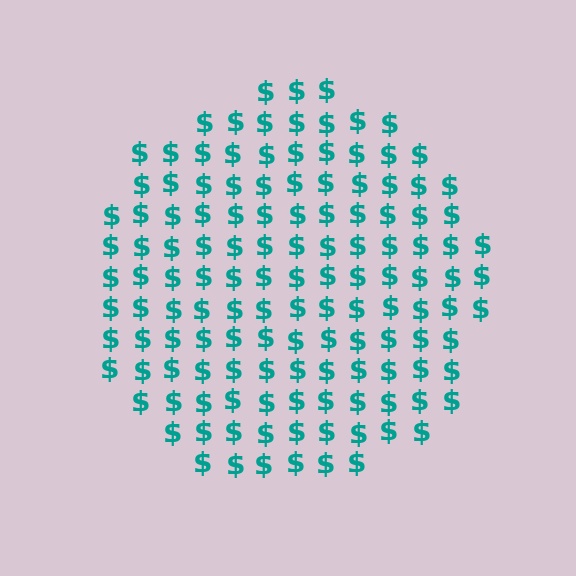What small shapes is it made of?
It is made of small dollar signs.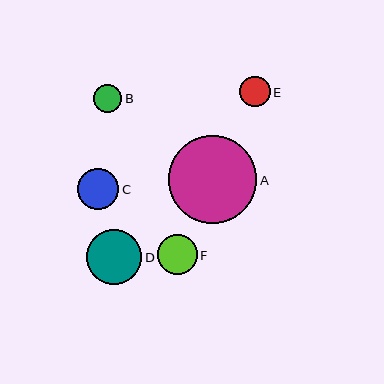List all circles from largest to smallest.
From largest to smallest: A, D, C, F, E, B.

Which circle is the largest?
Circle A is the largest with a size of approximately 88 pixels.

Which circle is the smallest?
Circle B is the smallest with a size of approximately 28 pixels.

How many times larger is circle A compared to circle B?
Circle A is approximately 3.1 times the size of circle B.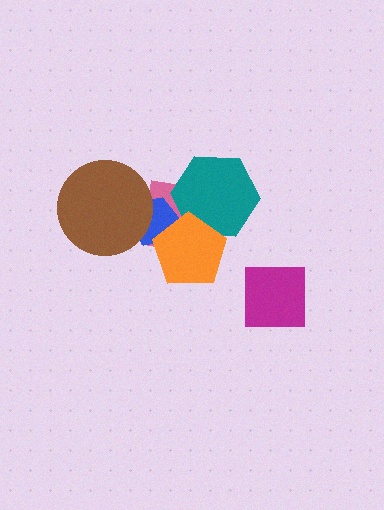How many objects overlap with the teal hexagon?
2 objects overlap with the teal hexagon.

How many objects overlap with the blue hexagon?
3 objects overlap with the blue hexagon.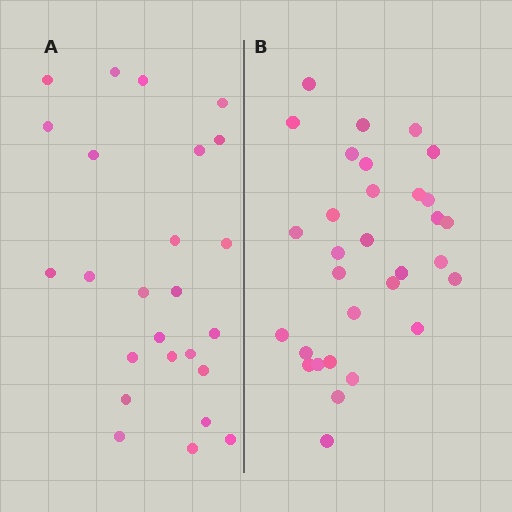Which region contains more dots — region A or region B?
Region B (the right region) has more dots.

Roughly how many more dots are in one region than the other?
Region B has about 6 more dots than region A.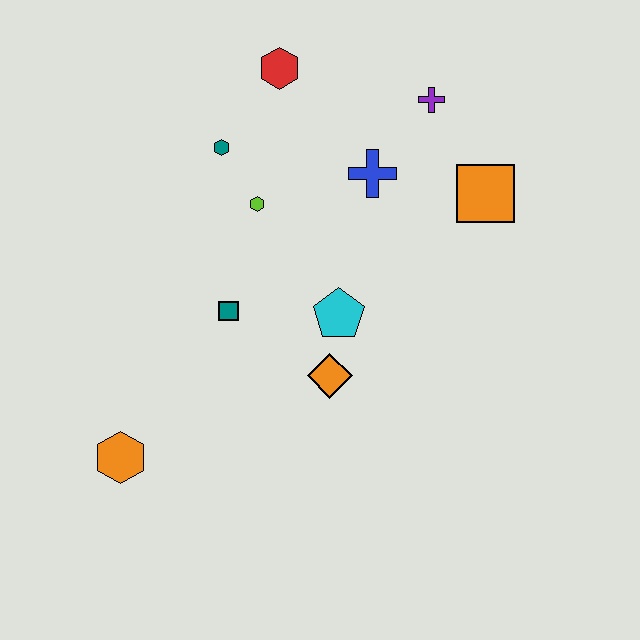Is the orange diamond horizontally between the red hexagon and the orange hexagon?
No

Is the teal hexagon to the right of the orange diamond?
No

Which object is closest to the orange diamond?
The cyan pentagon is closest to the orange diamond.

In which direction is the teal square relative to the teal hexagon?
The teal square is below the teal hexagon.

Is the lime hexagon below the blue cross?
Yes